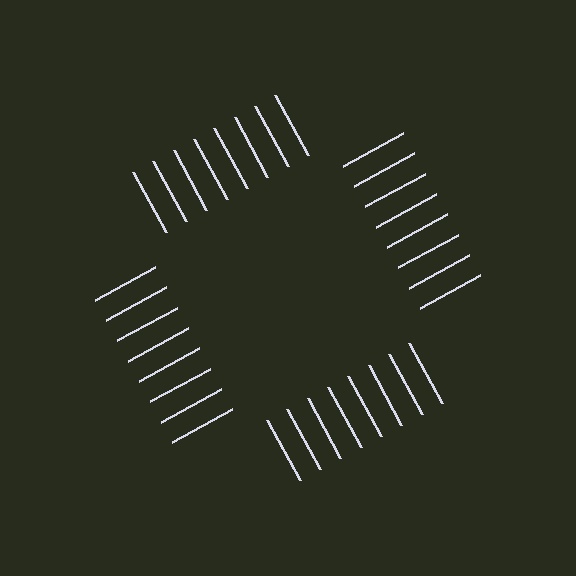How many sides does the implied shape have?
4 sides — the line-ends trace a square.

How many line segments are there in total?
32 — 8 along each of the 4 edges.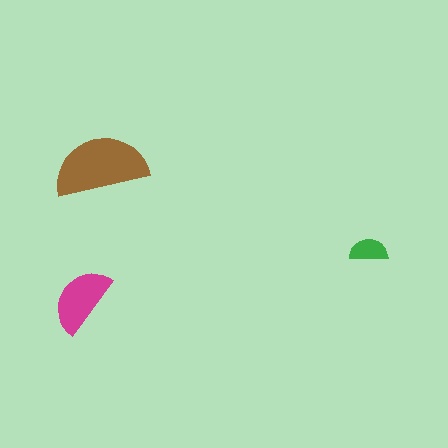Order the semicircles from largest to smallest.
the brown one, the magenta one, the green one.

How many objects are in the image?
There are 3 objects in the image.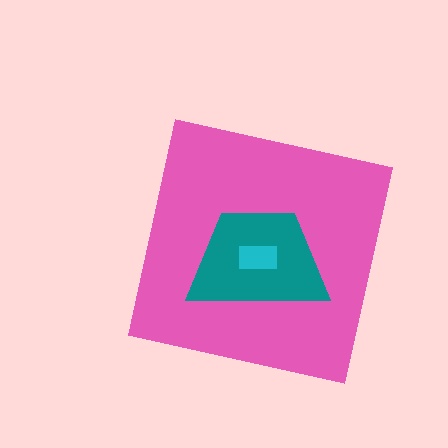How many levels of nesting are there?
3.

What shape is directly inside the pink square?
The teal trapezoid.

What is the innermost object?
The cyan rectangle.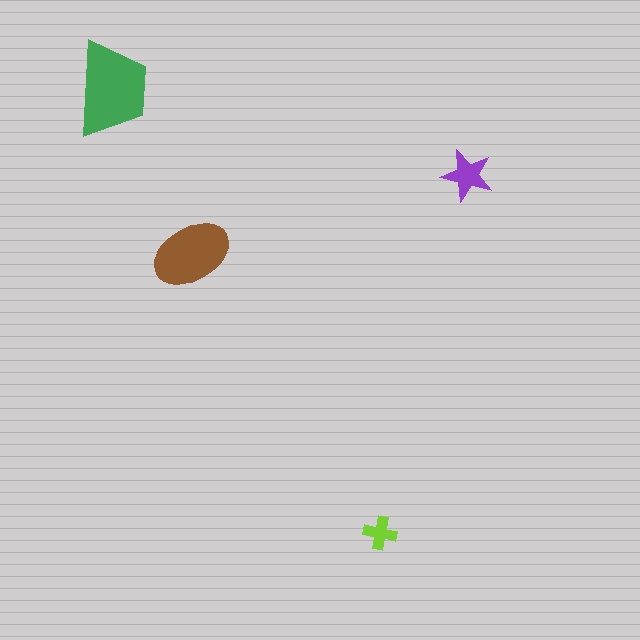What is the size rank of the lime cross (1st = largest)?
4th.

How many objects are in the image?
There are 4 objects in the image.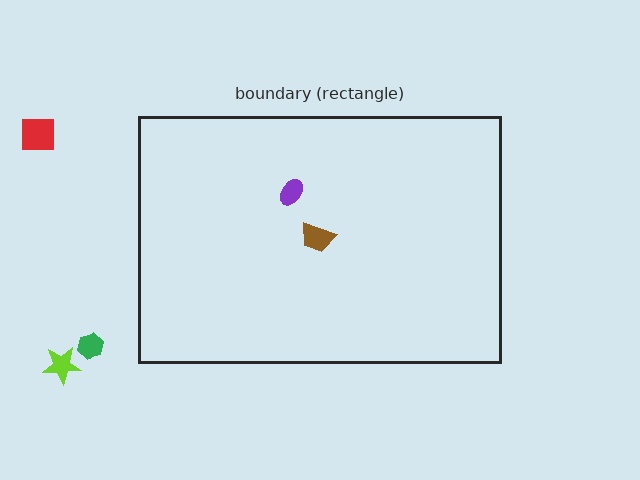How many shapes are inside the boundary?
2 inside, 3 outside.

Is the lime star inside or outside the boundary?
Outside.